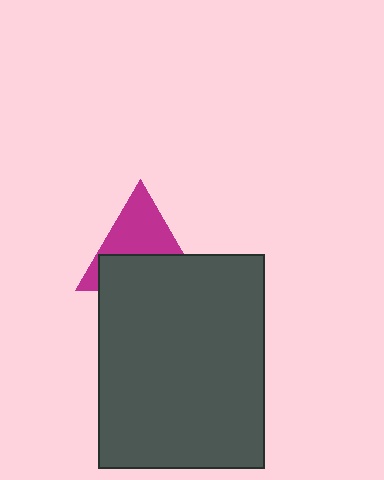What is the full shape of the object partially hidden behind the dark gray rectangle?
The partially hidden object is a magenta triangle.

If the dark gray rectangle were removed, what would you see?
You would see the complete magenta triangle.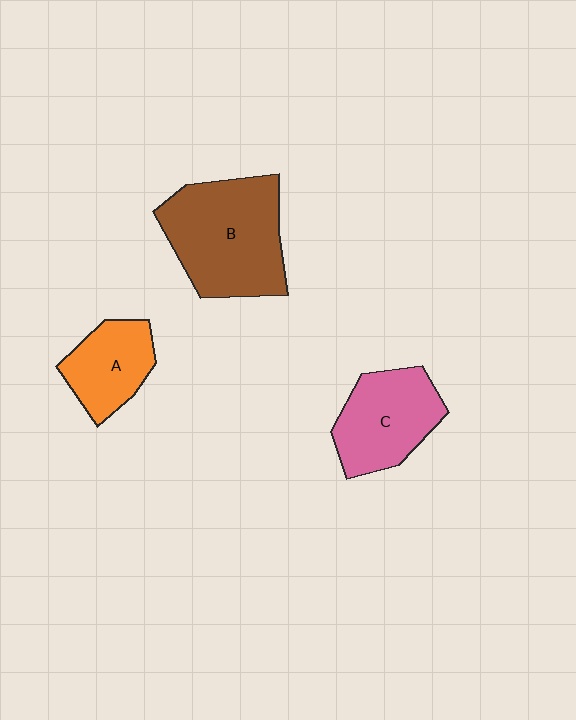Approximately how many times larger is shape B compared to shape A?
Approximately 1.9 times.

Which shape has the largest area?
Shape B (brown).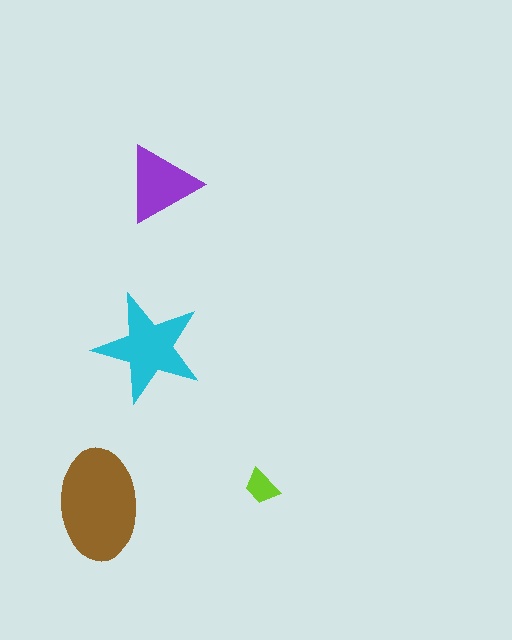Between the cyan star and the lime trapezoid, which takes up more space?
The cyan star.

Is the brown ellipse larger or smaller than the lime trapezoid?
Larger.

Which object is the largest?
The brown ellipse.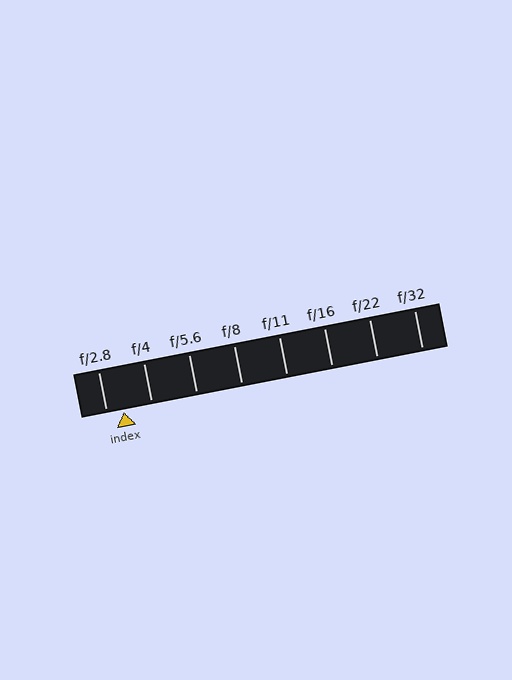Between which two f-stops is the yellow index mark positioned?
The index mark is between f/2.8 and f/4.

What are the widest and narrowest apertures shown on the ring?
The widest aperture shown is f/2.8 and the narrowest is f/32.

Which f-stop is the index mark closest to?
The index mark is closest to f/2.8.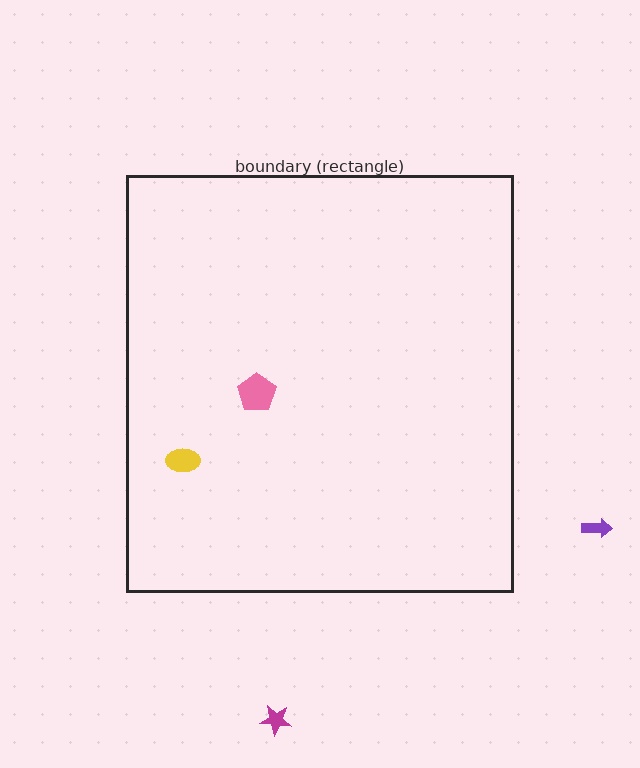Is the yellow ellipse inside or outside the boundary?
Inside.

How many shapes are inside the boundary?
2 inside, 2 outside.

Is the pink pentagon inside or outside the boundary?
Inside.